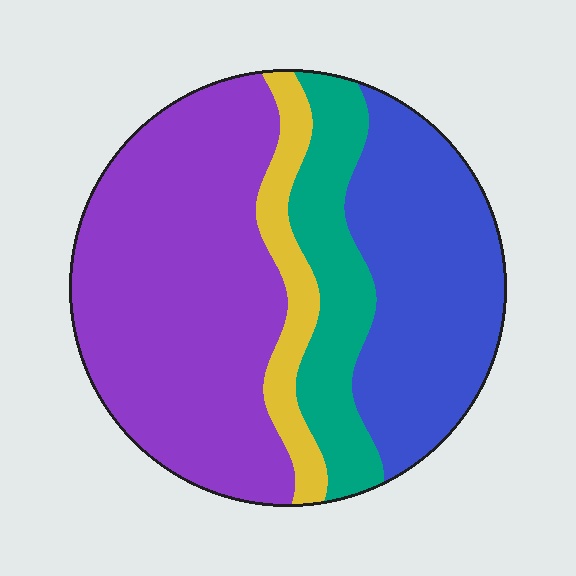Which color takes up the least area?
Yellow, at roughly 10%.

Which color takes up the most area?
Purple, at roughly 45%.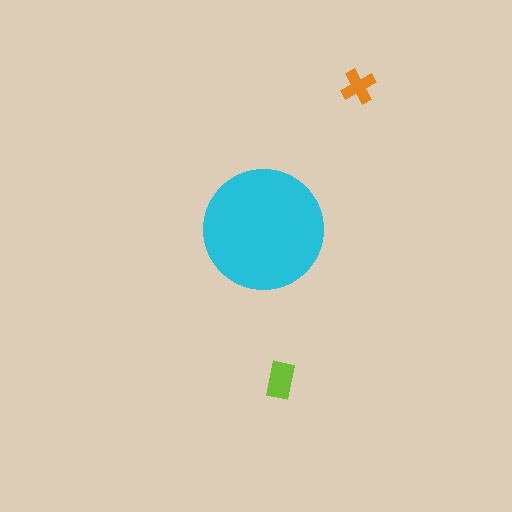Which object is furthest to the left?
The cyan circle is leftmost.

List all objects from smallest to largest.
The orange cross, the lime rectangle, the cyan circle.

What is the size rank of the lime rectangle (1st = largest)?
2nd.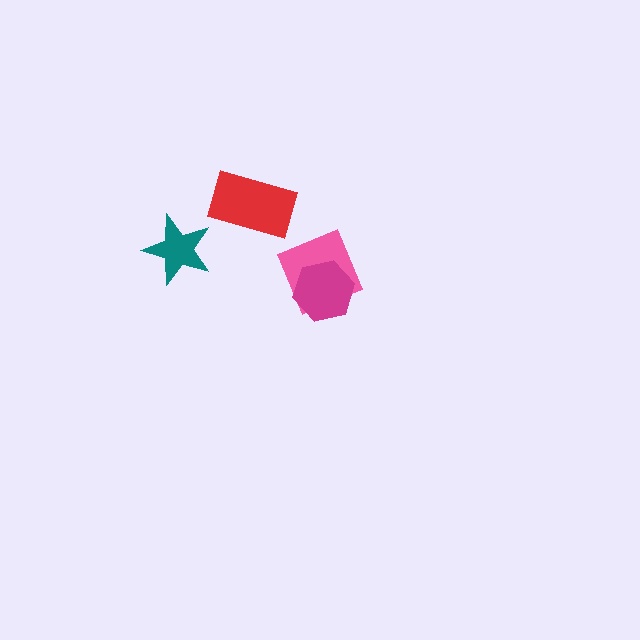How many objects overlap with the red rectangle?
0 objects overlap with the red rectangle.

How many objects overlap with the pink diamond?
1 object overlaps with the pink diamond.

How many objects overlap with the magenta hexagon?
1 object overlaps with the magenta hexagon.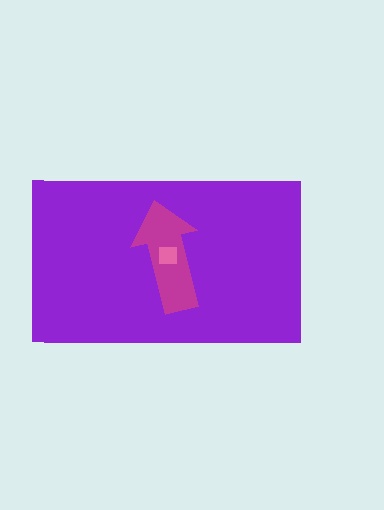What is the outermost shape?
The purple rectangle.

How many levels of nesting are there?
3.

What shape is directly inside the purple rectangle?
The magenta arrow.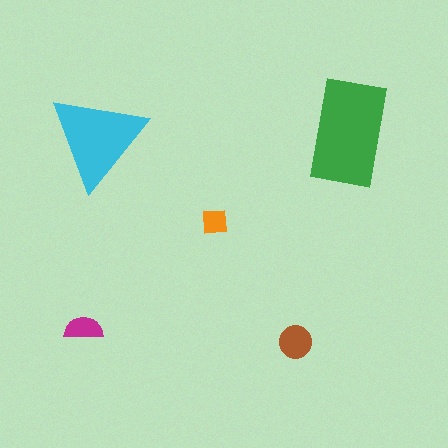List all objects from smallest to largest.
The orange square, the magenta semicircle, the brown circle, the cyan triangle, the green rectangle.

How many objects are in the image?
There are 5 objects in the image.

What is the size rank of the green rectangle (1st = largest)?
1st.